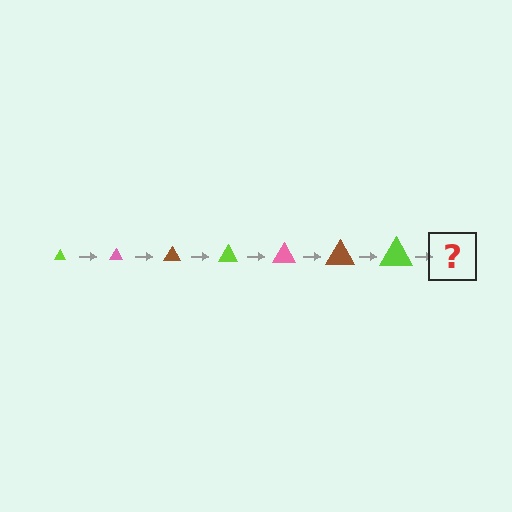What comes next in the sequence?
The next element should be a pink triangle, larger than the previous one.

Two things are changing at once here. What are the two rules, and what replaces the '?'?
The two rules are that the triangle grows larger each step and the color cycles through lime, pink, and brown. The '?' should be a pink triangle, larger than the previous one.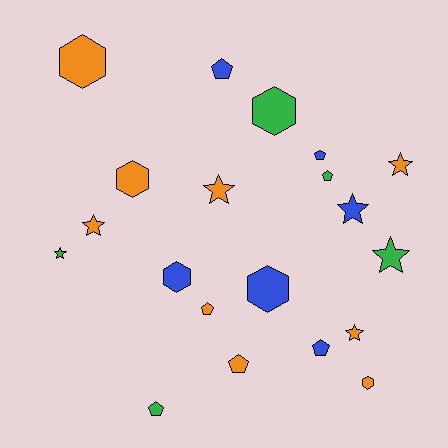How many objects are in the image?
There are 20 objects.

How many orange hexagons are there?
There are 3 orange hexagons.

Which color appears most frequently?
Orange, with 9 objects.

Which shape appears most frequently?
Pentagon, with 7 objects.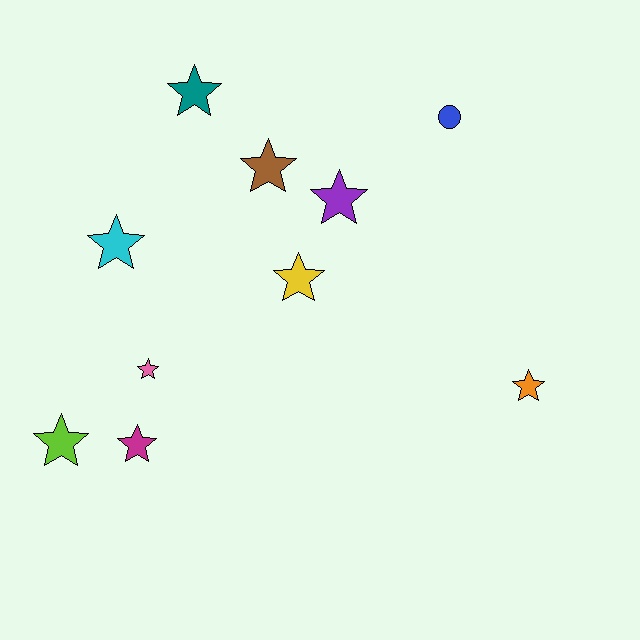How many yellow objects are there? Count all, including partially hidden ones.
There is 1 yellow object.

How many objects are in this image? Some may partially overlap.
There are 10 objects.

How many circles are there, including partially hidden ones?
There is 1 circle.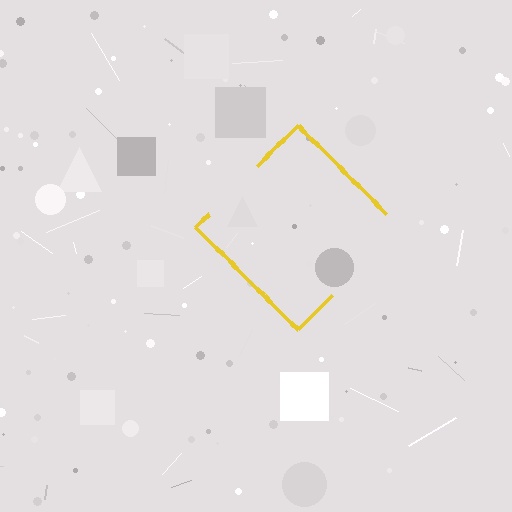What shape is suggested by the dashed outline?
The dashed outline suggests a diamond.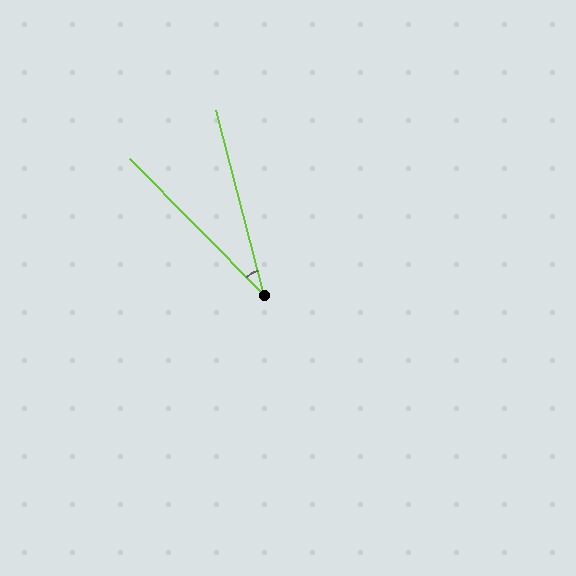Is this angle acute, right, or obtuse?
It is acute.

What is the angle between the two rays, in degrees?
Approximately 30 degrees.